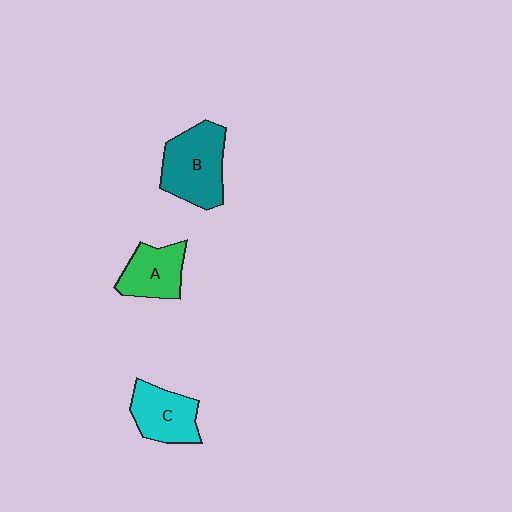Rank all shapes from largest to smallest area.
From largest to smallest: B (teal), C (cyan), A (green).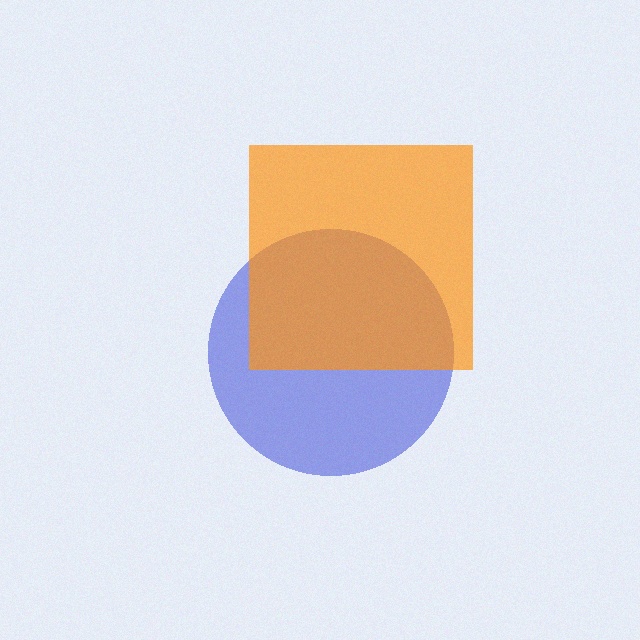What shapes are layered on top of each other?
The layered shapes are: a blue circle, an orange square.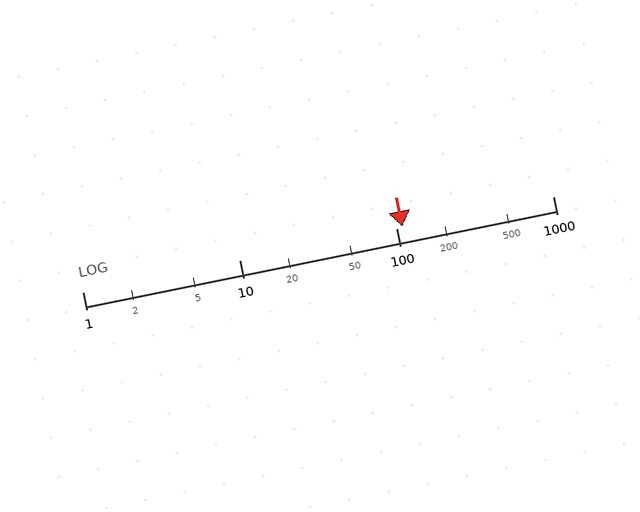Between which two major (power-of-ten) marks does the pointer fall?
The pointer is between 100 and 1000.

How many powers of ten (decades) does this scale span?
The scale spans 3 decades, from 1 to 1000.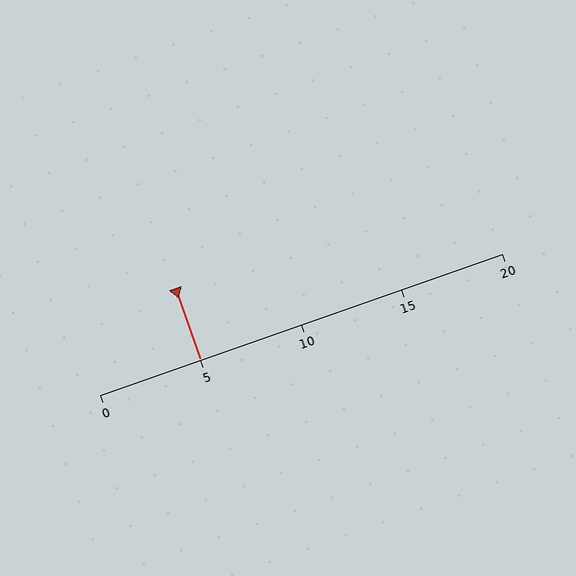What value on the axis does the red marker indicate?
The marker indicates approximately 5.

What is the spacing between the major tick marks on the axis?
The major ticks are spaced 5 apart.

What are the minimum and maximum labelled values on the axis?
The axis runs from 0 to 20.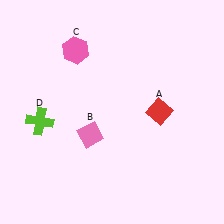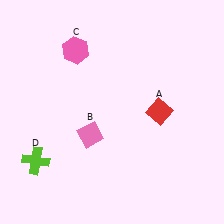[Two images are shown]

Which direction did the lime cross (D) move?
The lime cross (D) moved down.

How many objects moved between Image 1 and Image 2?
1 object moved between the two images.